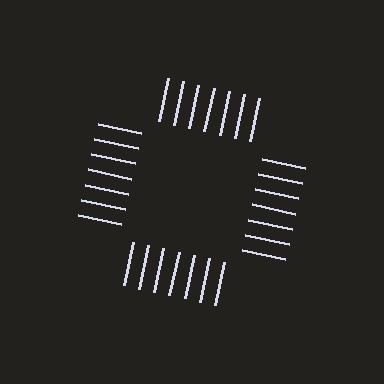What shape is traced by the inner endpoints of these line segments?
An illusory square — the line segments terminate on its edges but no continuous stroke is drawn.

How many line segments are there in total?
28 — 7 along each of the 4 edges.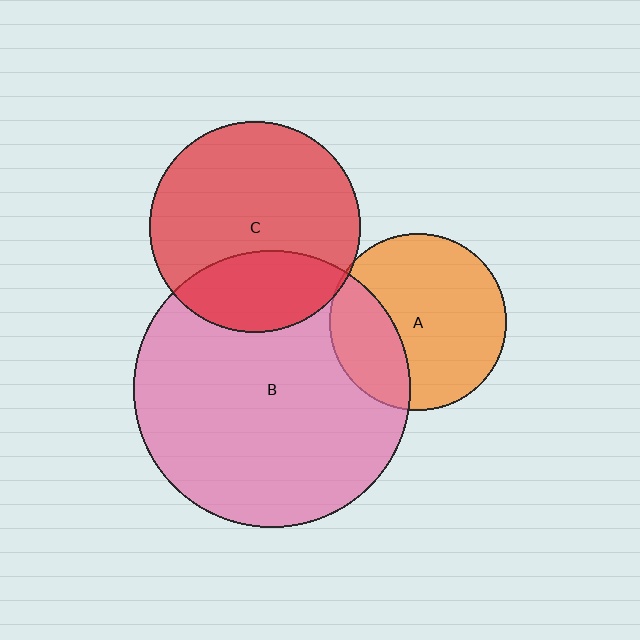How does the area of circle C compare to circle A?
Approximately 1.4 times.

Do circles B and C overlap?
Yes.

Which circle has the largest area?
Circle B (pink).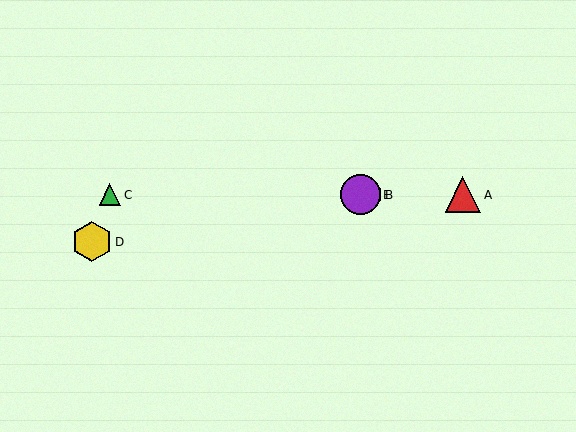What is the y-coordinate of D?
Object D is at y≈242.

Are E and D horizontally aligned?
No, E is at y≈195 and D is at y≈242.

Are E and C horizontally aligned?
Yes, both are at y≈195.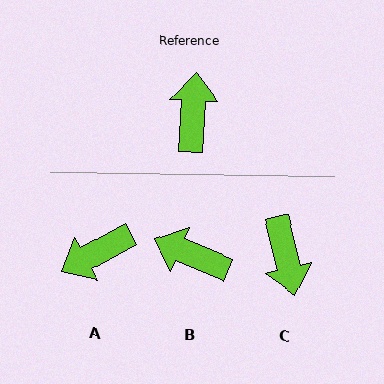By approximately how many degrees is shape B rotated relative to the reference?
Approximately 71 degrees counter-clockwise.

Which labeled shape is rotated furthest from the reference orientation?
C, about 162 degrees away.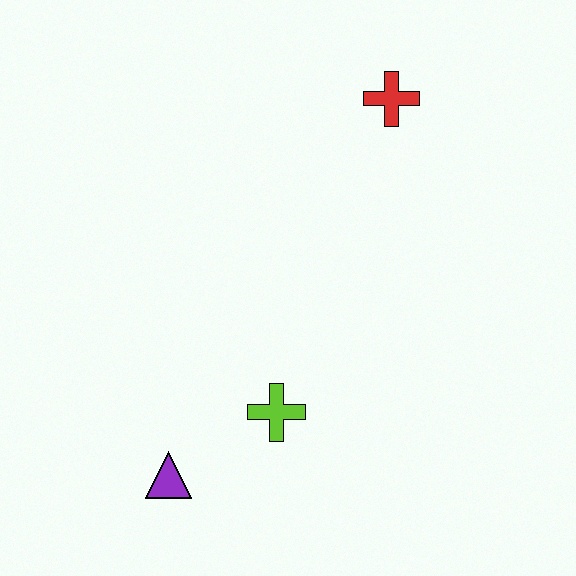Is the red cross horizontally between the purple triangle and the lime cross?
No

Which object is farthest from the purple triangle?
The red cross is farthest from the purple triangle.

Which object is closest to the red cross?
The lime cross is closest to the red cross.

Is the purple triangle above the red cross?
No